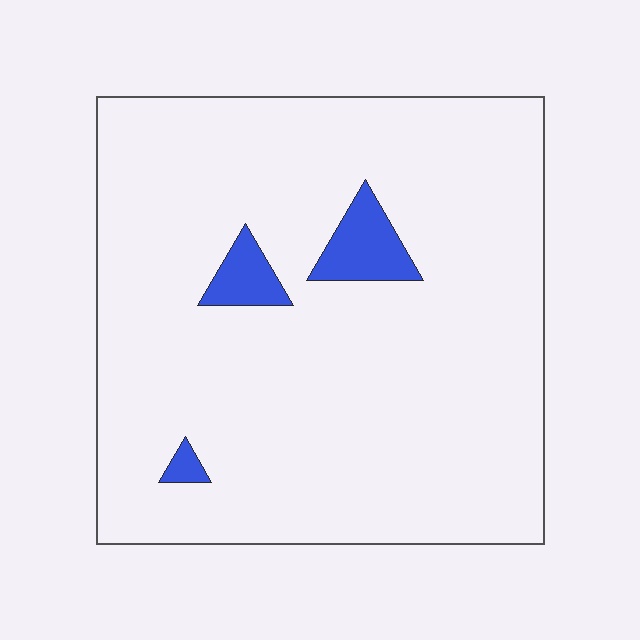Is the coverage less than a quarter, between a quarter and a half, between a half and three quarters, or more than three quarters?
Less than a quarter.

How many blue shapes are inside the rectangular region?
3.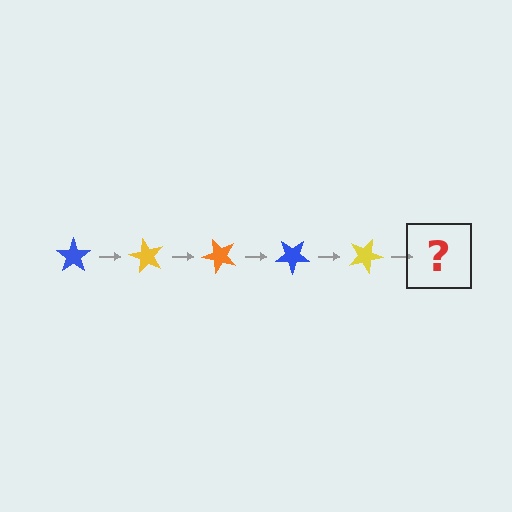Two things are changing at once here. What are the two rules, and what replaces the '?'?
The two rules are that it rotates 60 degrees each step and the color cycles through blue, yellow, and orange. The '?' should be an orange star, rotated 300 degrees from the start.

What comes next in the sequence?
The next element should be an orange star, rotated 300 degrees from the start.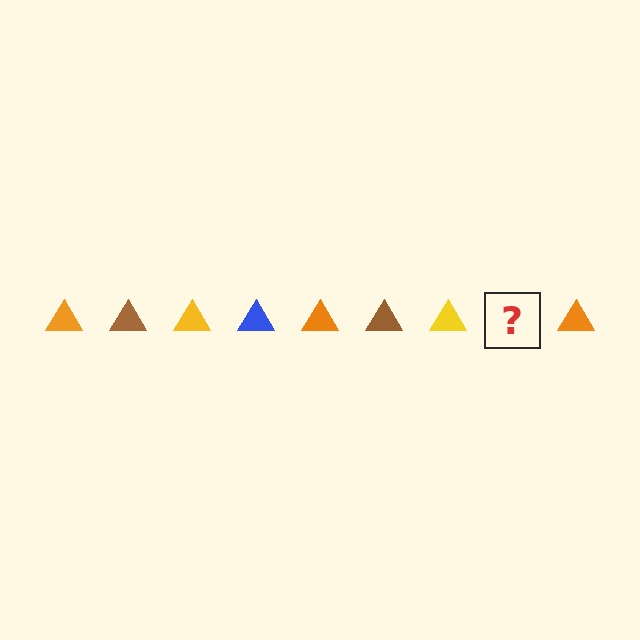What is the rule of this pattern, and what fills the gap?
The rule is that the pattern cycles through orange, brown, yellow, blue triangles. The gap should be filled with a blue triangle.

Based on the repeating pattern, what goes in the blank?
The blank should be a blue triangle.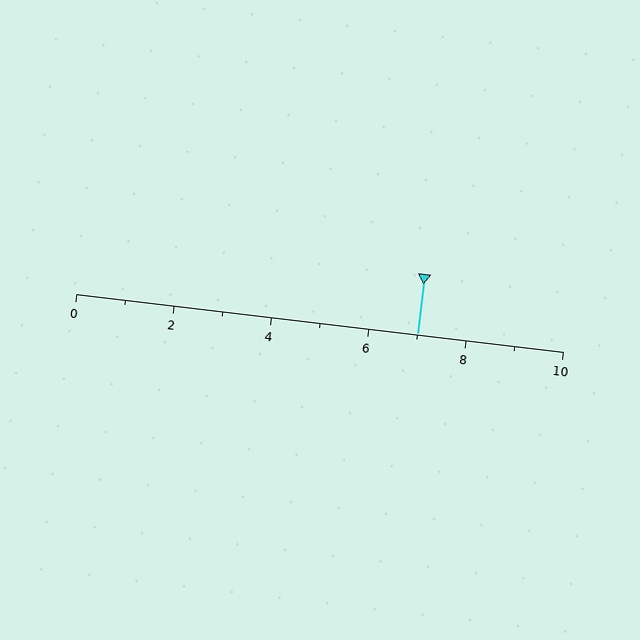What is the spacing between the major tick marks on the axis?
The major ticks are spaced 2 apart.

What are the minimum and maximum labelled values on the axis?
The axis runs from 0 to 10.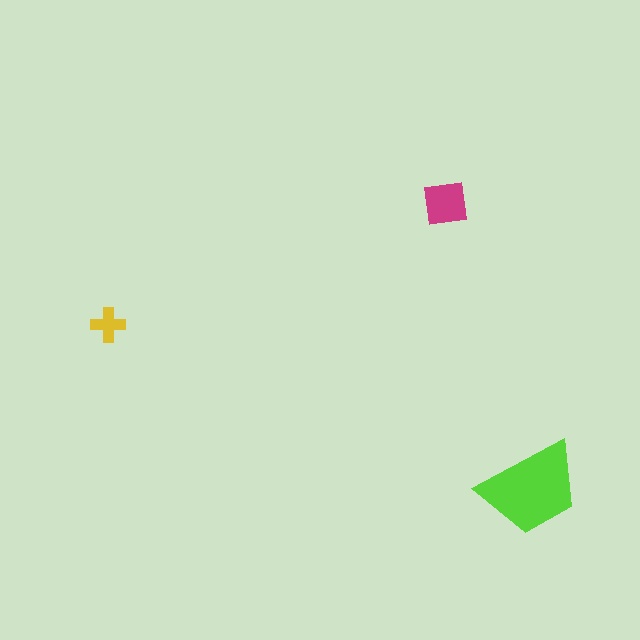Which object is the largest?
The lime trapezoid.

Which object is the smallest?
The yellow cross.